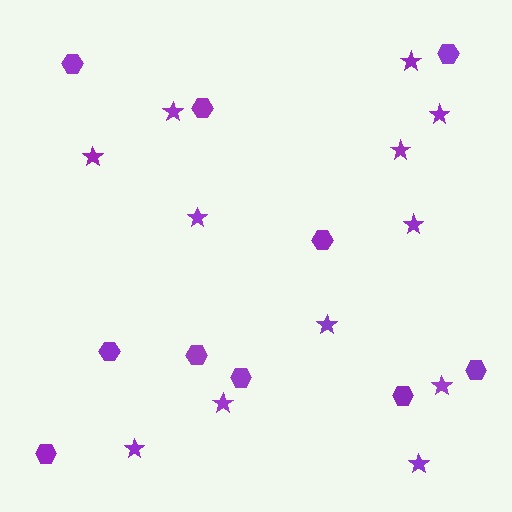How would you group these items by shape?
There are 2 groups: one group of hexagons (10) and one group of stars (12).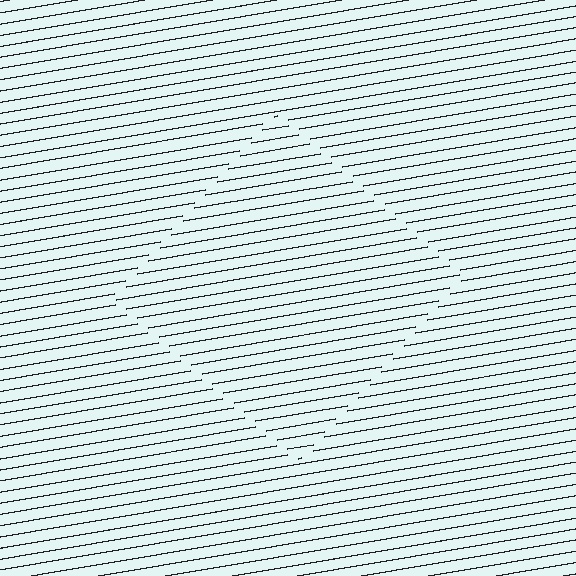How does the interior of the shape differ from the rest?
The interior of the shape contains the same grating, shifted by half a period — the contour is defined by the phase discontinuity where line-ends from the inner and outer gratings abut.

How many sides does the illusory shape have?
4 sides — the line-ends trace a square.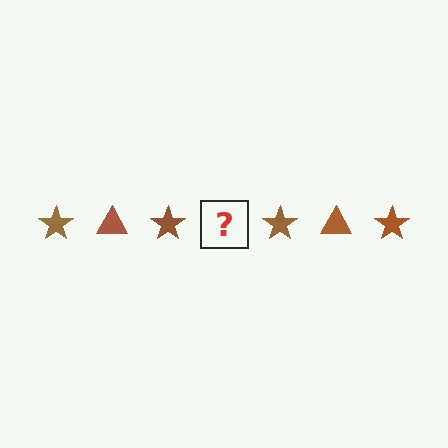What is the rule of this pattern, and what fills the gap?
The rule is that the pattern cycles through star, triangle shapes in brown. The gap should be filled with a brown triangle.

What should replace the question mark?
The question mark should be replaced with a brown triangle.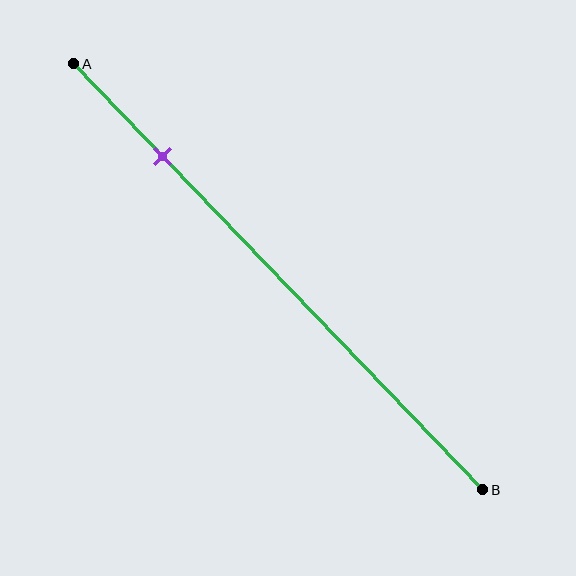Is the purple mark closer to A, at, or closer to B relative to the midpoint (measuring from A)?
The purple mark is closer to point A than the midpoint of segment AB.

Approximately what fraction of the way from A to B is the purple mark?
The purple mark is approximately 20% of the way from A to B.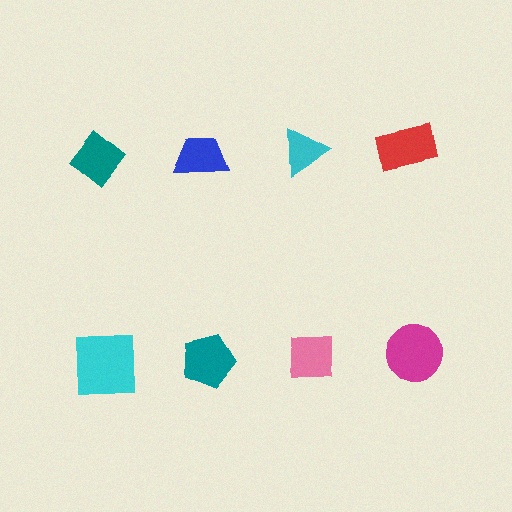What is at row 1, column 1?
A teal diamond.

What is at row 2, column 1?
A cyan square.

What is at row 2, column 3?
A pink square.